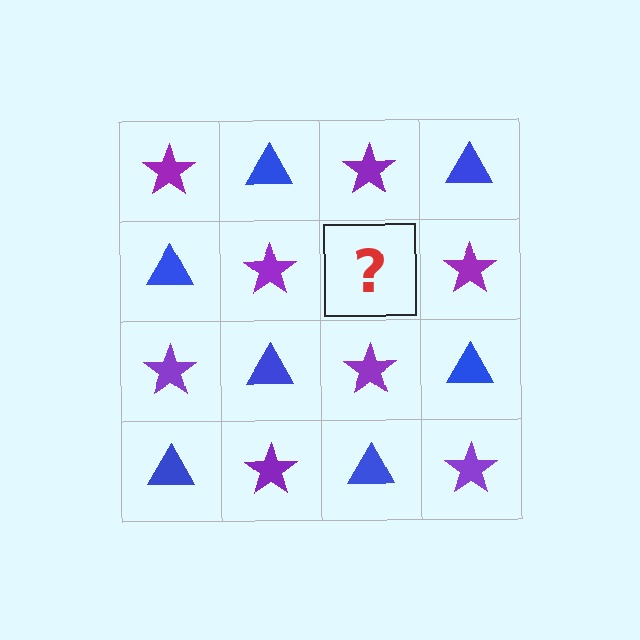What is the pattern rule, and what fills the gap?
The rule is that it alternates purple star and blue triangle in a checkerboard pattern. The gap should be filled with a blue triangle.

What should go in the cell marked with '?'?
The missing cell should contain a blue triangle.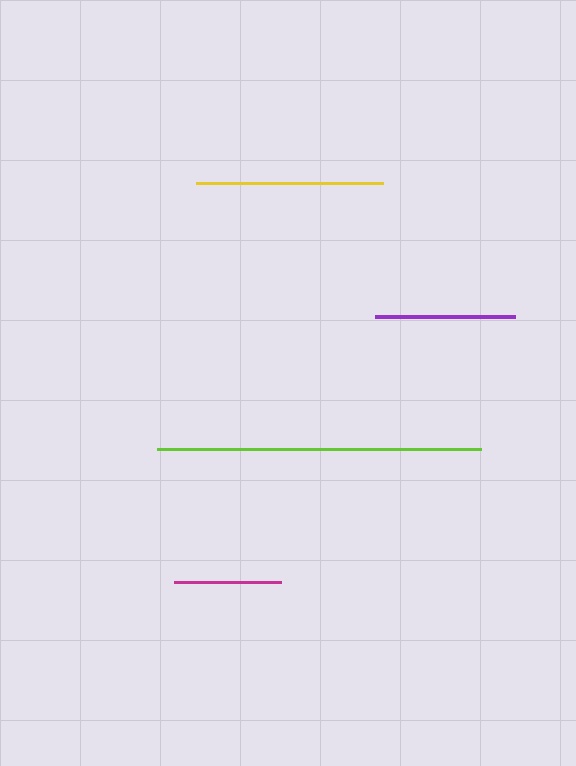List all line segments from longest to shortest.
From longest to shortest: lime, yellow, purple, magenta.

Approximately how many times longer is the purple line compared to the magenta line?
The purple line is approximately 1.3 times the length of the magenta line.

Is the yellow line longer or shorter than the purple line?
The yellow line is longer than the purple line.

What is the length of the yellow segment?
The yellow segment is approximately 187 pixels long.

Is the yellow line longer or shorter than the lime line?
The lime line is longer than the yellow line.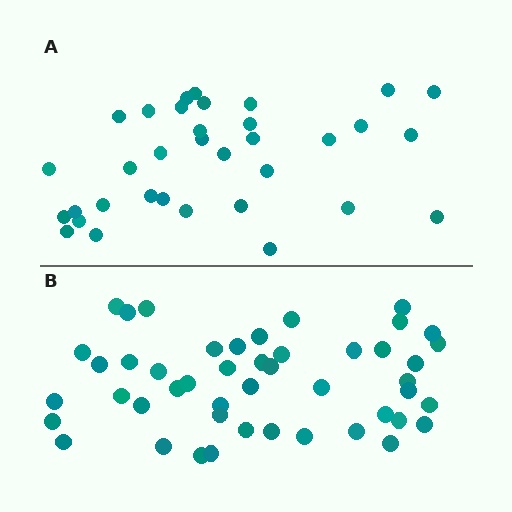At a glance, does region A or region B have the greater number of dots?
Region B (the bottom region) has more dots.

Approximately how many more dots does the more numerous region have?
Region B has approximately 15 more dots than region A.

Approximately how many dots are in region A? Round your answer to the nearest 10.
About 30 dots. (The exact count is 34, which rounds to 30.)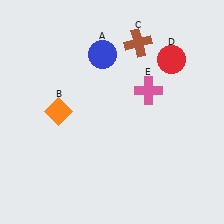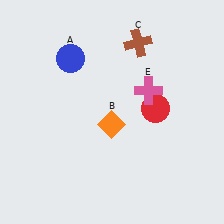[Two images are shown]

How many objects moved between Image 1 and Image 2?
3 objects moved between the two images.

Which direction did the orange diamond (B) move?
The orange diamond (B) moved right.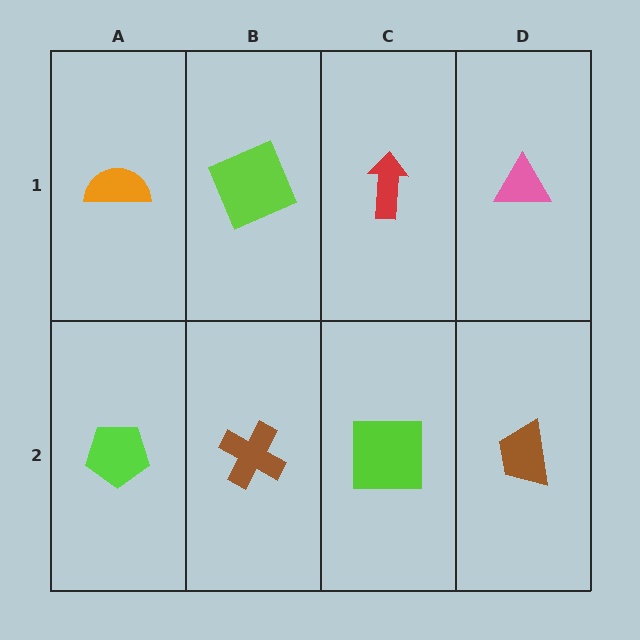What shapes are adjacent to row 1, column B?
A brown cross (row 2, column B), an orange semicircle (row 1, column A), a red arrow (row 1, column C).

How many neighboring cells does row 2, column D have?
2.